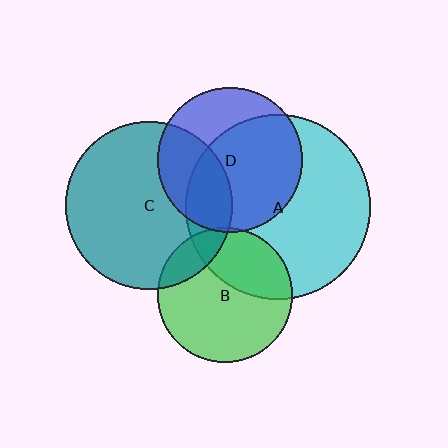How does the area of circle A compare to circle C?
Approximately 1.2 times.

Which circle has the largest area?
Circle A (cyan).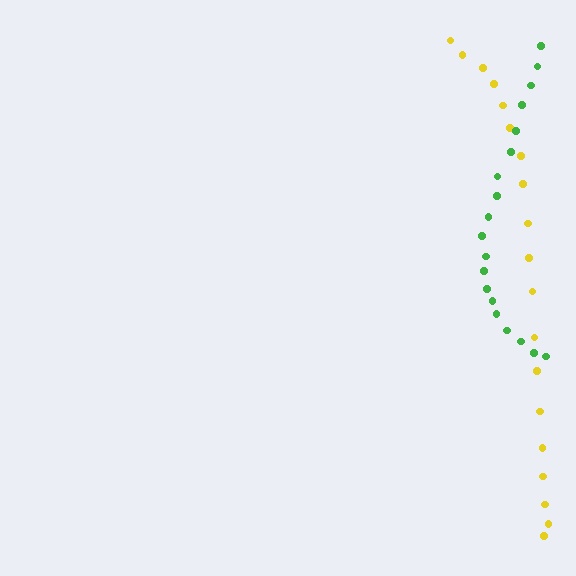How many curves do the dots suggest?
There are 2 distinct paths.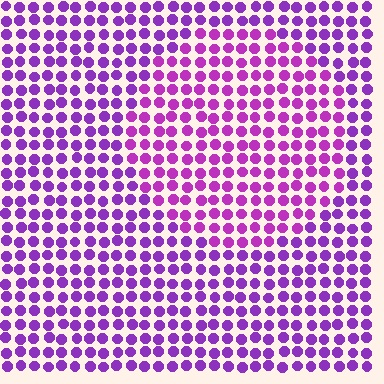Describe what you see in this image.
The image is filled with small purple elements in a uniform arrangement. A circle-shaped region is visible where the elements are tinted to a slightly different hue, forming a subtle color boundary.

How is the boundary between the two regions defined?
The boundary is defined purely by a slight shift in hue (about 20 degrees). Spacing, size, and orientation are identical on both sides.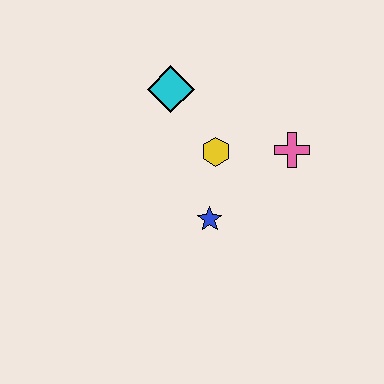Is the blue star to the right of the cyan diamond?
Yes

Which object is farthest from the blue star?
The cyan diamond is farthest from the blue star.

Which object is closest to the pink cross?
The yellow hexagon is closest to the pink cross.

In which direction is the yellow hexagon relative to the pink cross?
The yellow hexagon is to the left of the pink cross.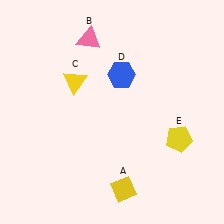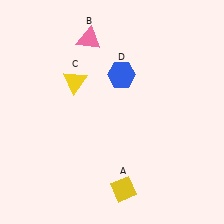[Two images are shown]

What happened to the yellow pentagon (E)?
The yellow pentagon (E) was removed in Image 2. It was in the bottom-right area of Image 1.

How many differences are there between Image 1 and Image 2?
There is 1 difference between the two images.